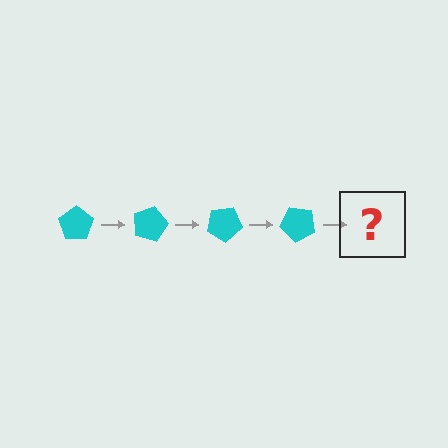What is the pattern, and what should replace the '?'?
The pattern is that the pentagon rotates 15 degrees each step. The '?' should be a cyan pentagon rotated 60 degrees.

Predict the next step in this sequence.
The next step is a cyan pentagon rotated 60 degrees.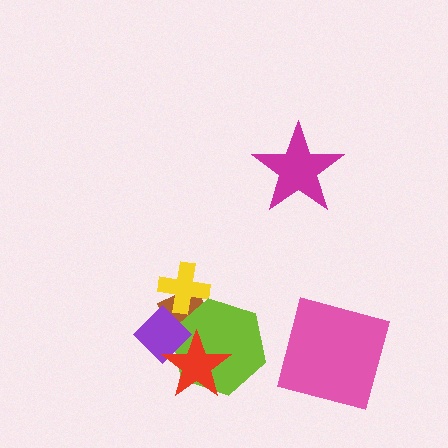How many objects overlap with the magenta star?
0 objects overlap with the magenta star.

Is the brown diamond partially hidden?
Yes, it is partially covered by another shape.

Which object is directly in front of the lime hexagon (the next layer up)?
The purple diamond is directly in front of the lime hexagon.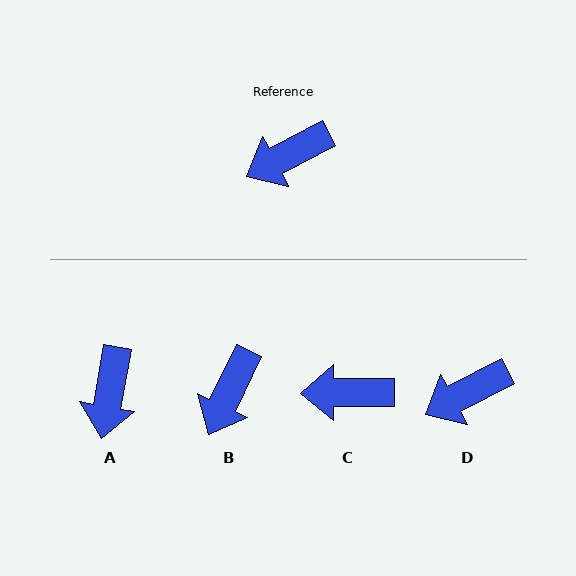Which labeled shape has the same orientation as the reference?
D.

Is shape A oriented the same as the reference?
No, it is off by about 52 degrees.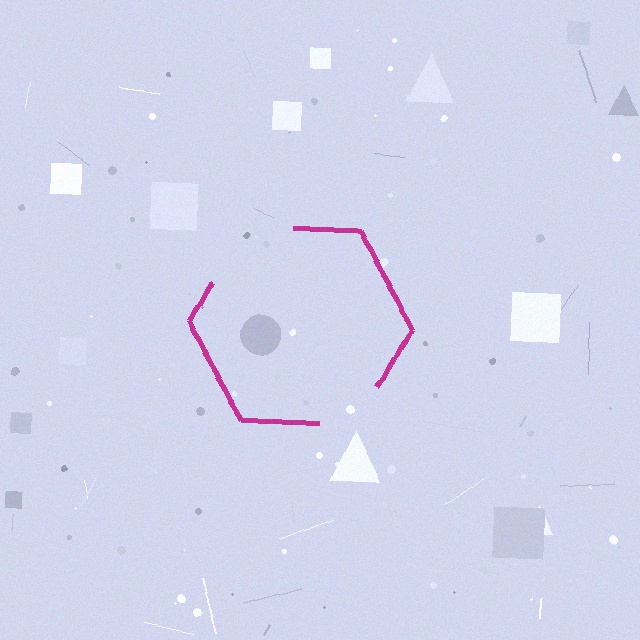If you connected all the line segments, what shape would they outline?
They would outline a hexagon.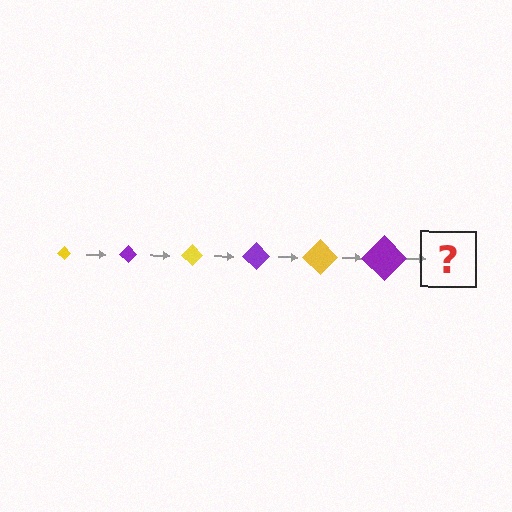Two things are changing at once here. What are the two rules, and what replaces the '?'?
The two rules are that the diamond grows larger each step and the color cycles through yellow and purple. The '?' should be a yellow diamond, larger than the previous one.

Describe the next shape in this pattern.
It should be a yellow diamond, larger than the previous one.